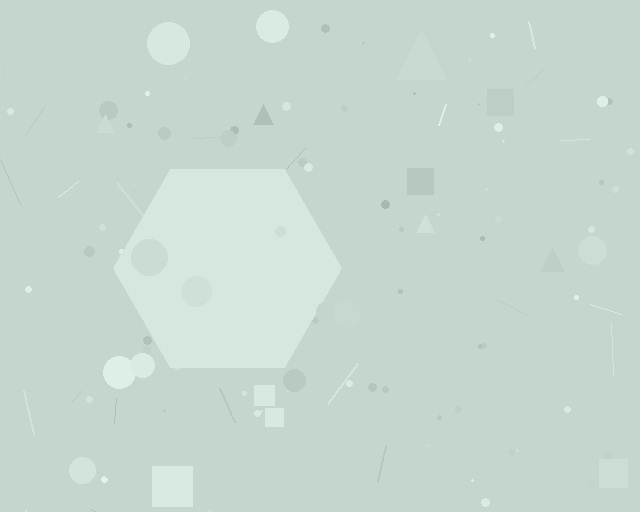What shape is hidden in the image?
A hexagon is hidden in the image.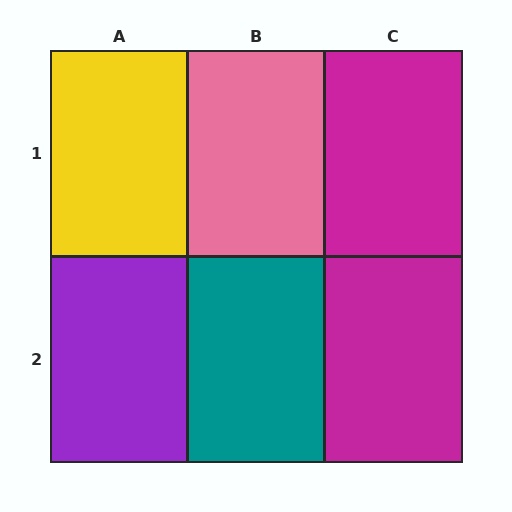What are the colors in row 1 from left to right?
Yellow, pink, magenta.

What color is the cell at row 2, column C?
Magenta.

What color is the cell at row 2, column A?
Purple.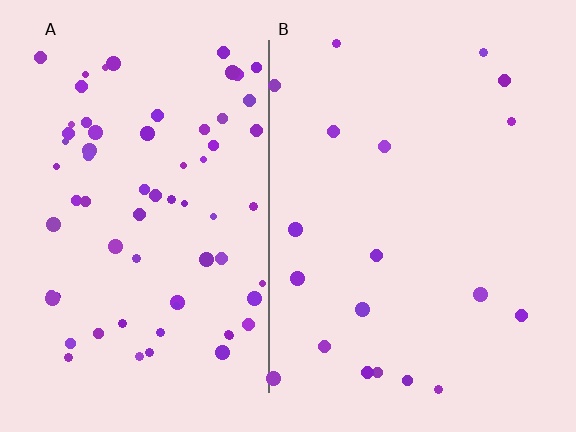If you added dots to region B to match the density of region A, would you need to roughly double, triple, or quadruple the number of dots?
Approximately quadruple.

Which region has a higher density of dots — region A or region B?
A (the left).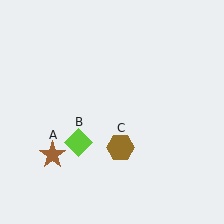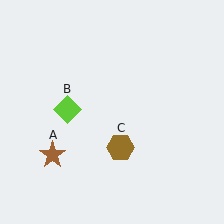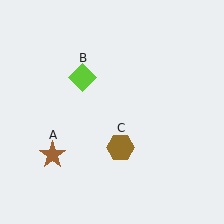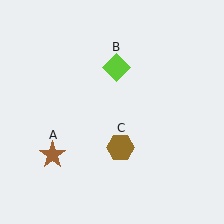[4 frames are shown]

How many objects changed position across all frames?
1 object changed position: lime diamond (object B).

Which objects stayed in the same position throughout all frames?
Brown star (object A) and brown hexagon (object C) remained stationary.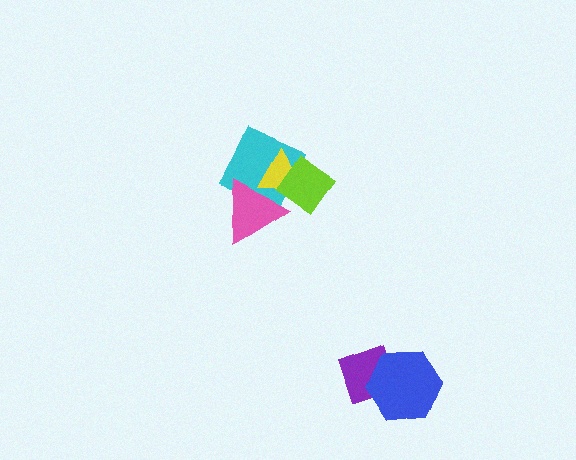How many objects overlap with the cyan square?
3 objects overlap with the cyan square.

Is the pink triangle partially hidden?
Yes, it is partially covered by another shape.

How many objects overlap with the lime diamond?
3 objects overlap with the lime diamond.